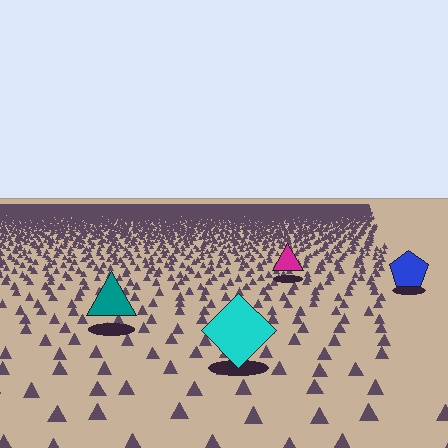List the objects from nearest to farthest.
From nearest to farthest: the cyan diamond, the teal triangle, the blue pentagon, the magenta triangle.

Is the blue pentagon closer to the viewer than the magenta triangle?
Yes. The blue pentagon is closer — you can tell from the texture gradient: the ground texture is coarser near it.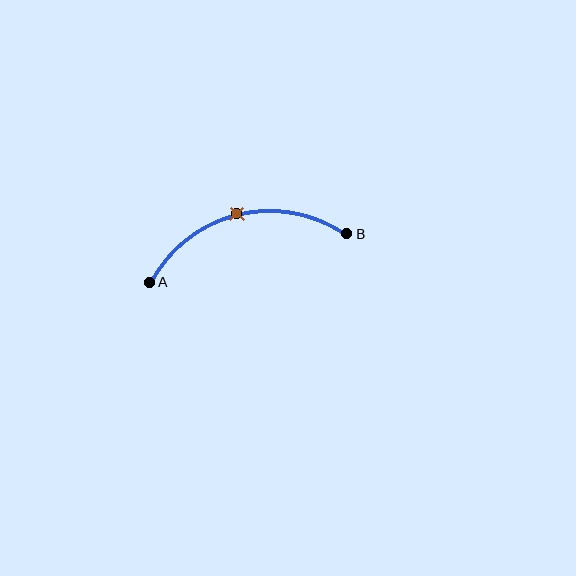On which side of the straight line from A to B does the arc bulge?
The arc bulges above the straight line connecting A and B.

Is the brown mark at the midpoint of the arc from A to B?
Yes. The brown mark lies on the arc at equal arc-length from both A and B — it is the arc midpoint.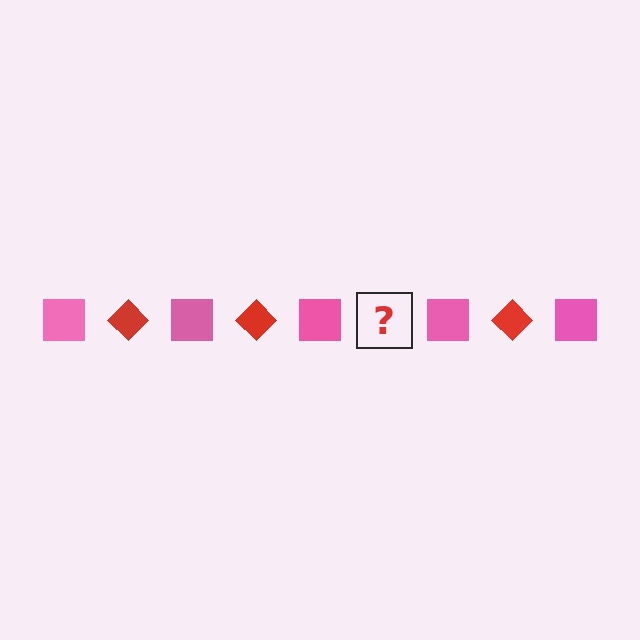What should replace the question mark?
The question mark should be replaced with a red diamond.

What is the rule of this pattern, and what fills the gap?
The rule is that the pattern alternates between pink square and red diamond. The gap should be filled with a red diamond.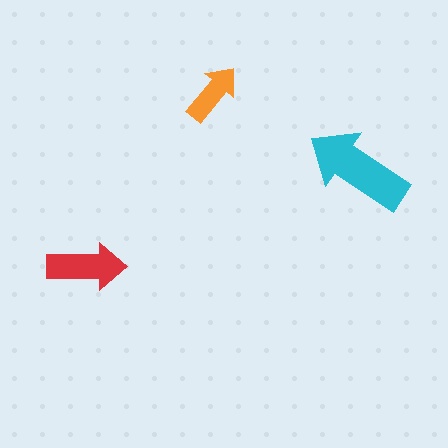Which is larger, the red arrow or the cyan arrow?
The cyan one.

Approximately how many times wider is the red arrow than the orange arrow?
About 1.5 times wider.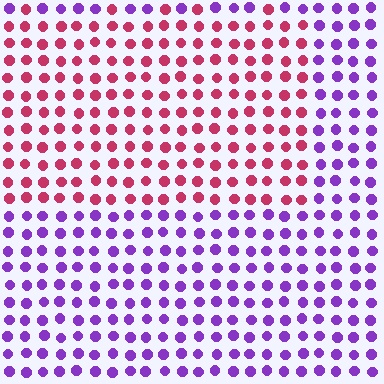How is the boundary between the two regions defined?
The boundary is defined purely by a slight shift in hue (about 66 degrees). Spacing, size, and orientation are identical on both sides.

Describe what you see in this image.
The image is filled with small purple elements in a uniform arrangement. A rectangle-shaped region is visible where the elements are tinted to a slightly different hue, forming a subtle color boundary.